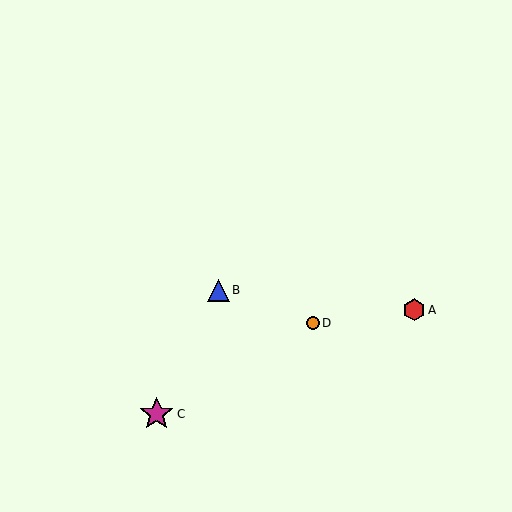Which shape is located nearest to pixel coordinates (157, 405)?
The magenta star (labeled C) at (157, 414) is nearest to that location.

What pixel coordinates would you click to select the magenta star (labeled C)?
Click at (157, 414) to select the magenta star C.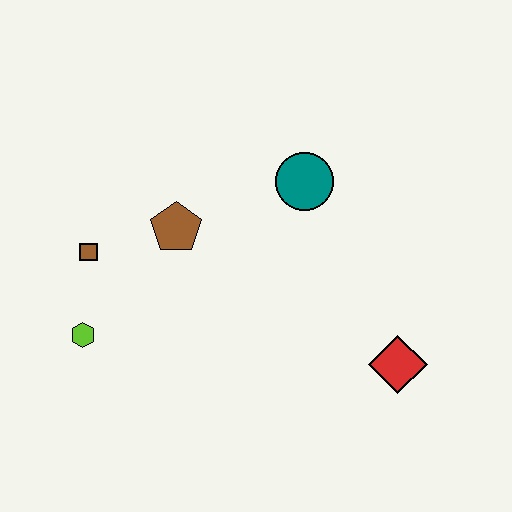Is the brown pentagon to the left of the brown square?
No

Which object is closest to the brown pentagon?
The brown square is closest to the brown pentagon.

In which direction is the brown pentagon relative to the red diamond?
The brown pentagon is to the left of the red diamond.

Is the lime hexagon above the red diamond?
Yes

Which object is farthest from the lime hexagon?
The red diamond is farthest from the lime hexagon.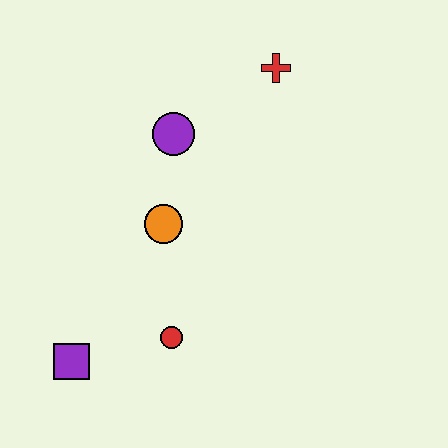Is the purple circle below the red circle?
No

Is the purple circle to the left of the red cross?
Yes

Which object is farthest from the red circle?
The red cross is farthest from the red circle.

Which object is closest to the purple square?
The red circle is closest to the purple square.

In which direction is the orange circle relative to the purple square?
The orange circle is above the purple square.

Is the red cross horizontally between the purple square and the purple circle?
No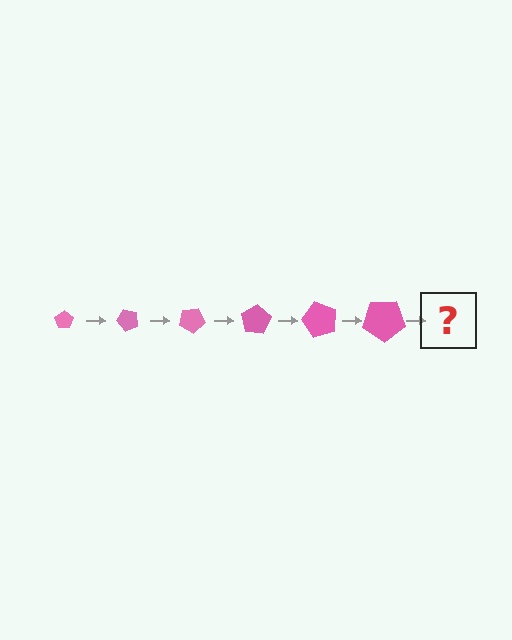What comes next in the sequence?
The next element should be a pentagon, larger than the previous one and rotated 300 degrees from the start.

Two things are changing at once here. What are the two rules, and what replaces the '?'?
The two rules are that the pentagon grows larger each step and it rotates 50 degrees each step. The '?' should be a pentagon, larger than the previous one and rotated 300 degrees from the start.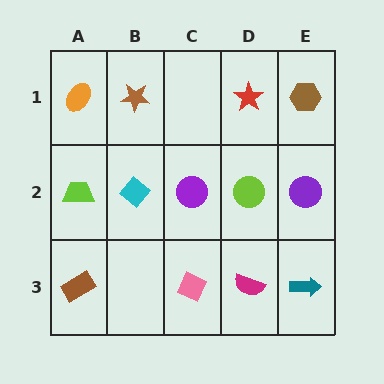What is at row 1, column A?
An orange ellipse.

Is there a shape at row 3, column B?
No, that cell is empty.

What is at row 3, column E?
A teal arrow.